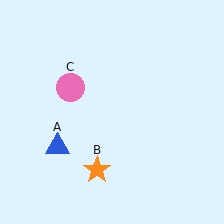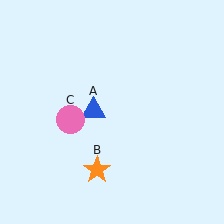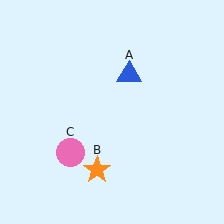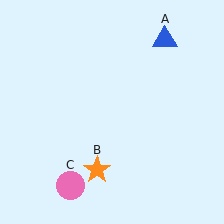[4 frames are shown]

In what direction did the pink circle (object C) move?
The pink circle (object C) moved down.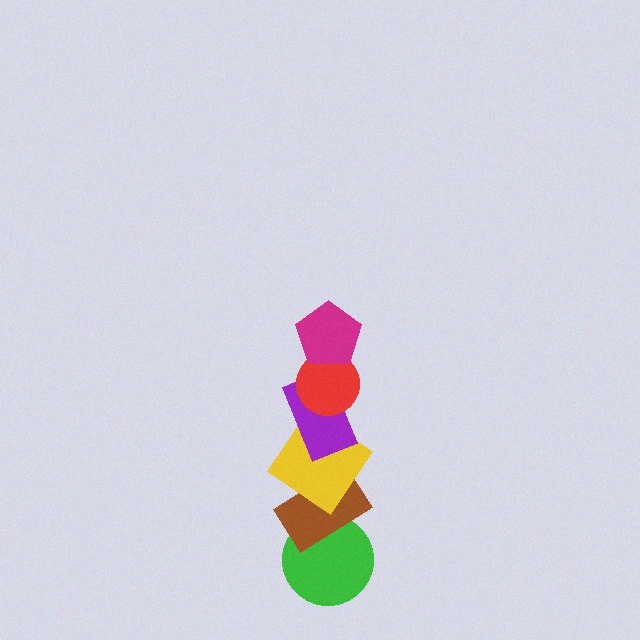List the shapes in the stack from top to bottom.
From top to bottom: the magenta pentagon, the red circle, the purple rectangle, the yellow diamond, the brown rectangle, the green circle.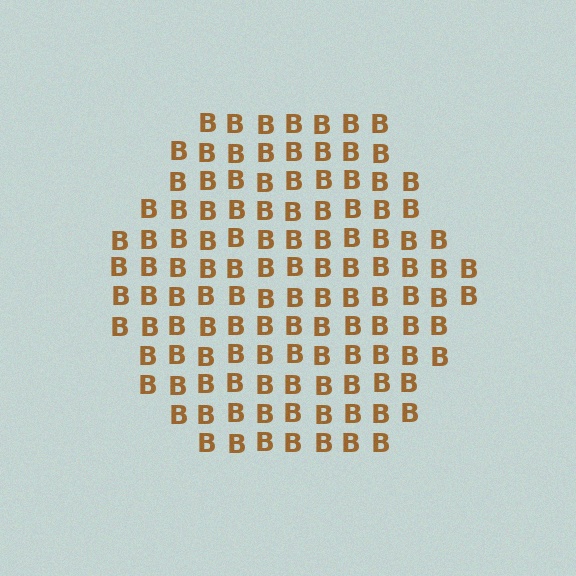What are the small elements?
The small elements are letter B's.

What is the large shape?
The large shape is a hexagon.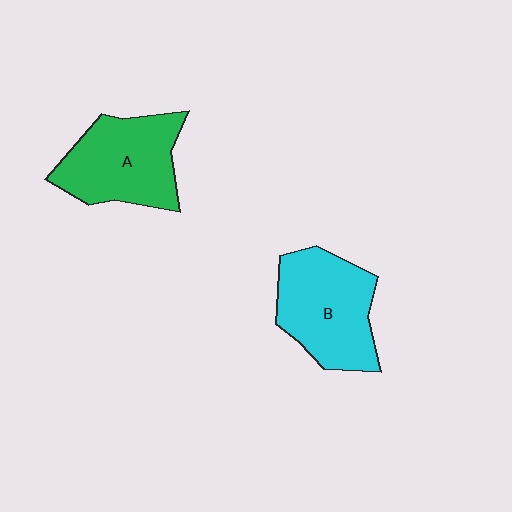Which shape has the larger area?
Shape B (cyan).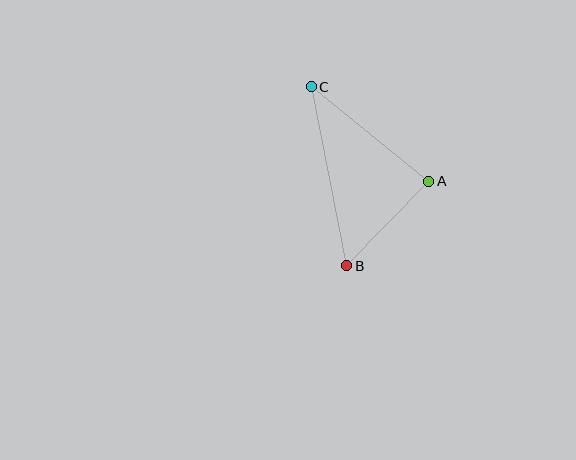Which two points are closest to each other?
Points A and B are closest to each other.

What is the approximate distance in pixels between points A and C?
The distance between A and C is approximately 151 pixels.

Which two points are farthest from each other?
Points B and C are farthest from each other.